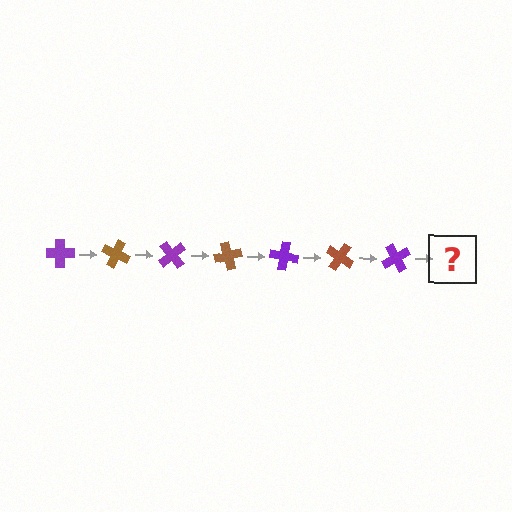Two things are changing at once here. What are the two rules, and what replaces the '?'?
The two rules are that it rotates 25 degrees each step and the color cycles through purple and brown. The '?' should be a brown cross, rotated 175 degrees from the start.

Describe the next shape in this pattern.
It should be a brown cross, rotated 175 degrees from the start.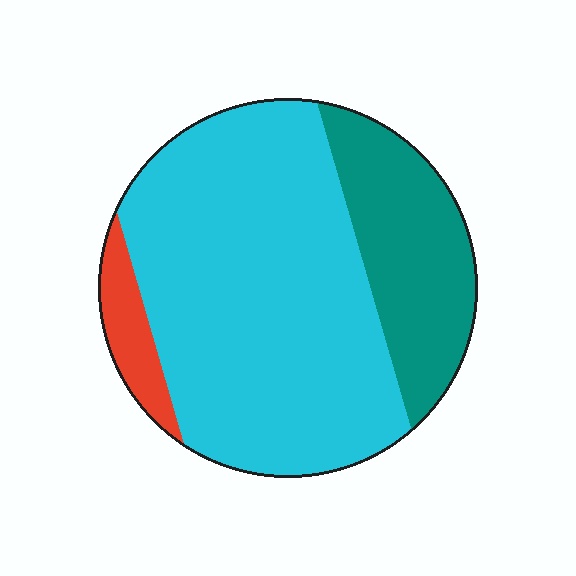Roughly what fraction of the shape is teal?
Teal covers 24% of the shape.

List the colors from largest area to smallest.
From largest to smallest: cyan, teal, red.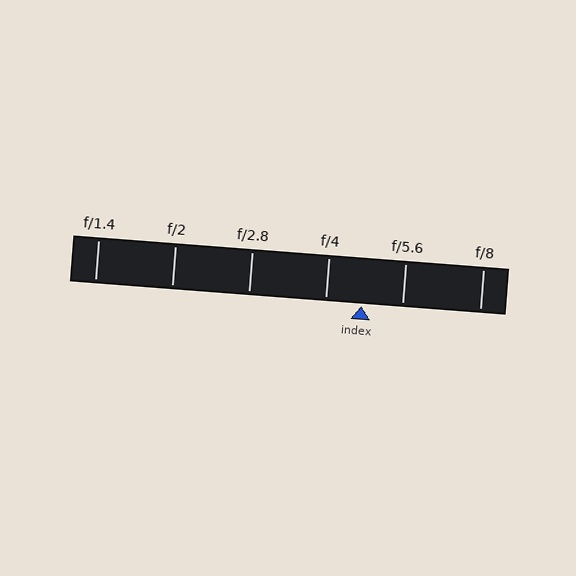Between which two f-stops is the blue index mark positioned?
The index mark is between f/4 and f/5.6.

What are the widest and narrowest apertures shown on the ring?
The widest aperture shown is f/1.4 and the narrowest is f/8.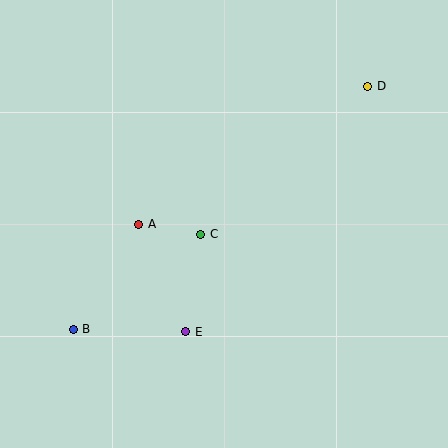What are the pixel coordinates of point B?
Point B is at (73, 329).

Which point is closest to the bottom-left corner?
Point B is closest to the bottom-left corner.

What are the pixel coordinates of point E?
Point E is at (186, 332).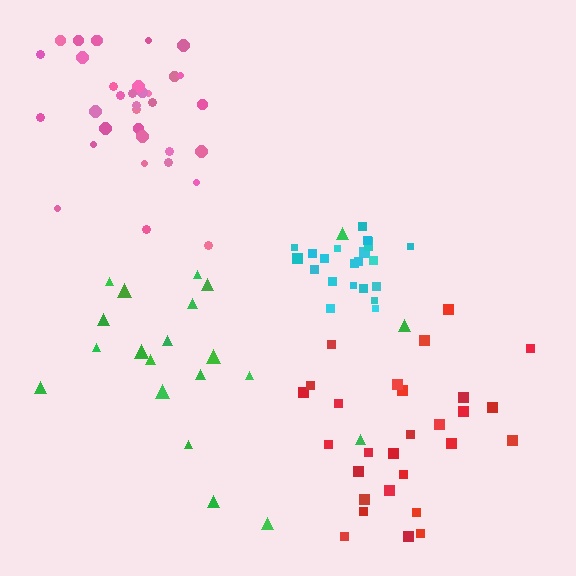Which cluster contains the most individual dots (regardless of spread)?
Pink (34).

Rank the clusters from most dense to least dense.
cyan, red, pink, green.